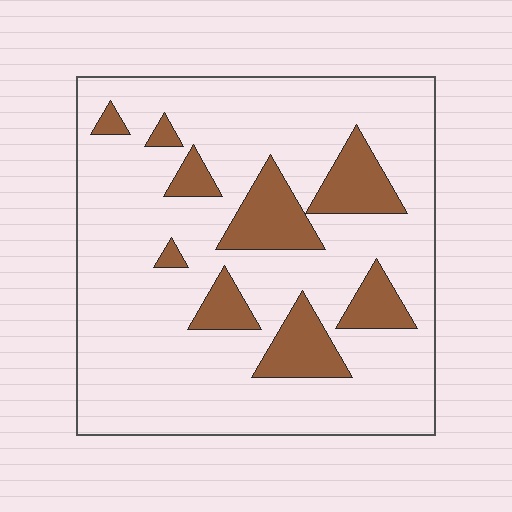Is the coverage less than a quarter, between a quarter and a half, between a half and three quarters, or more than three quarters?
Less than a quarter.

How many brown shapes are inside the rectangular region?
9.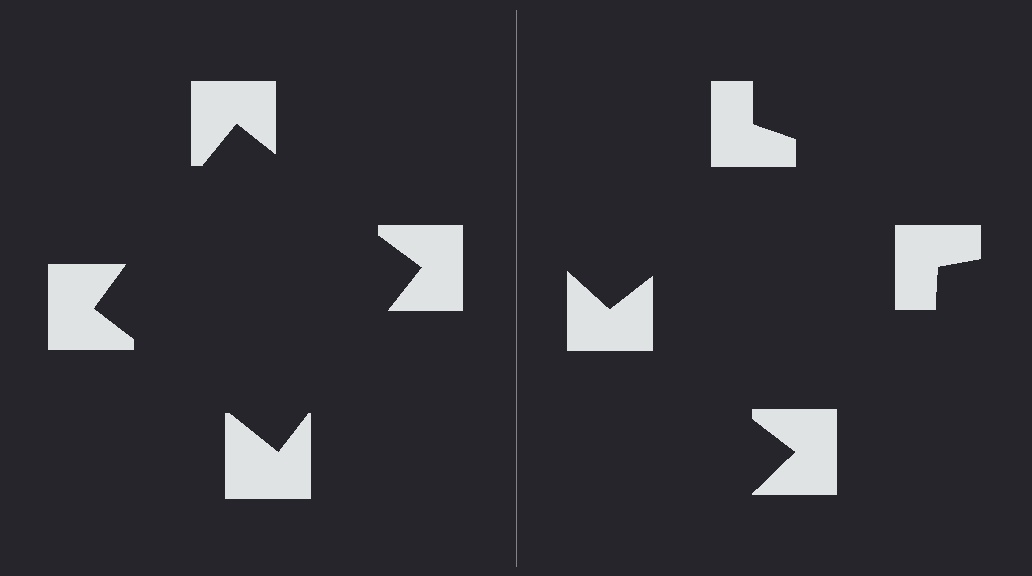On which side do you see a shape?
An illusory square appears on the left side. On the right side the wedge cuts are rotated, so no coherent shape forms.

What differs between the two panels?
The notched squares are positioned identically on both sides; only the wedge orientations differ. On the left they align to a square; on the right they are misaligned.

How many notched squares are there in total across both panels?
8 — 4 on each side.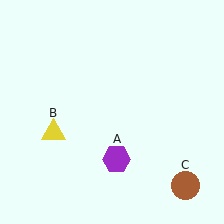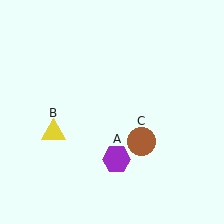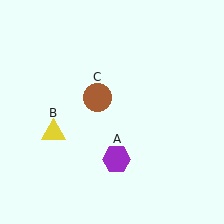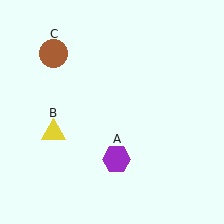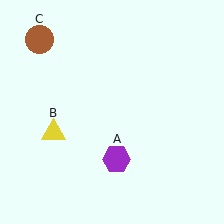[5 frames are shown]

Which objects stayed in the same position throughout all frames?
Purple hexagon (object A) and yellow triangle (object B) remained stationary.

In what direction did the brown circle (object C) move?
The brown circle (object C) moved up and to the left.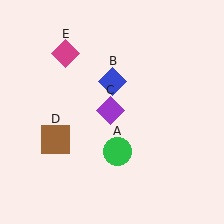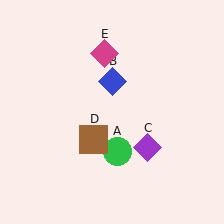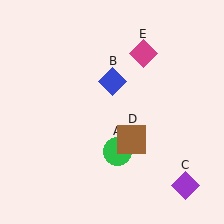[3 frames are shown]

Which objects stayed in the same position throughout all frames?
Green circle (object A) and blue diamond (object B) remained stationary.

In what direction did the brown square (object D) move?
The brown square (object D) moved right.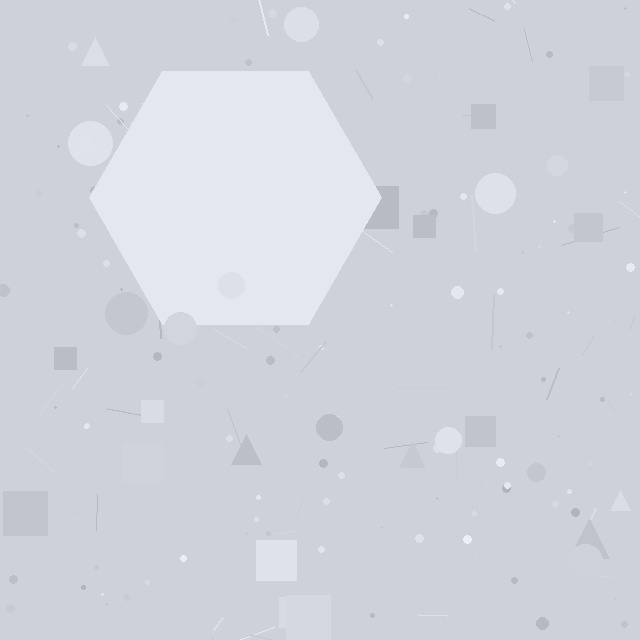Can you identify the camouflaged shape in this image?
The camouflaged shape is a hexagon.